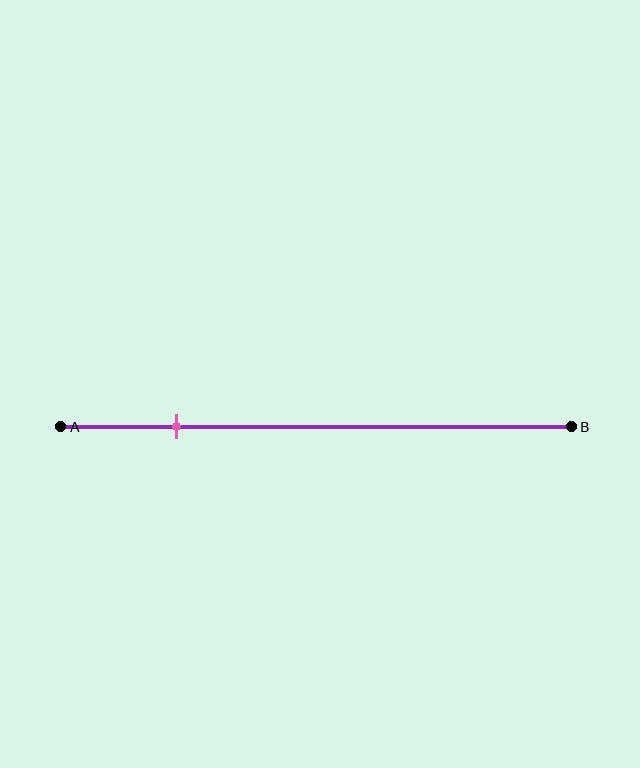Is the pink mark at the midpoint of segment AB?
No, the mark is at about 25% from A, not at the 50% midpoint.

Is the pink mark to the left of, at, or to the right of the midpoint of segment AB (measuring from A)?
The pink mark is to the left of the midpoint of segment AB.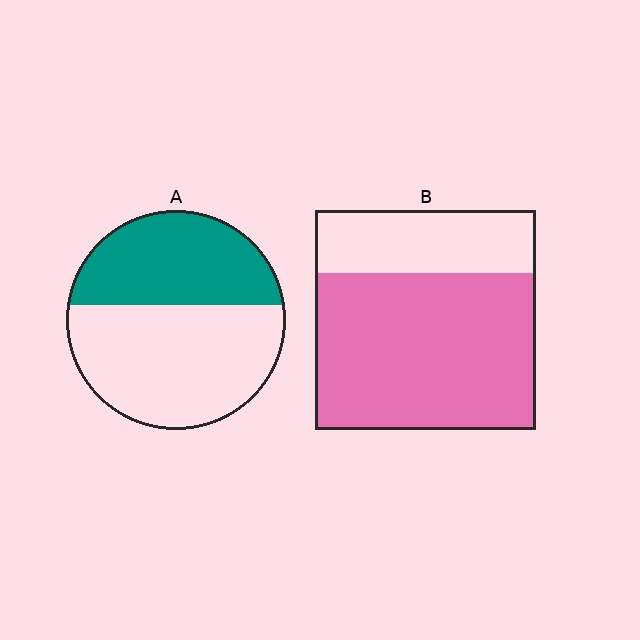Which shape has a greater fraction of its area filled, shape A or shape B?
Shape B.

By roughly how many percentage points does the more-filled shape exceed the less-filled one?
By roughly 30 percentage points (B over A).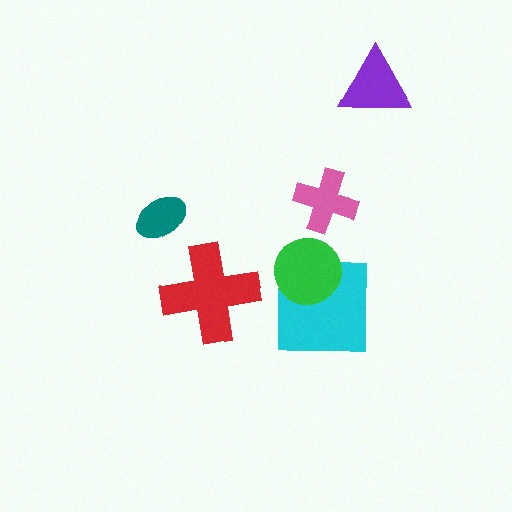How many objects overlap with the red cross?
0 objects overlap with the red cross.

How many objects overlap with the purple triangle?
0 objects overlap with the purple triangle.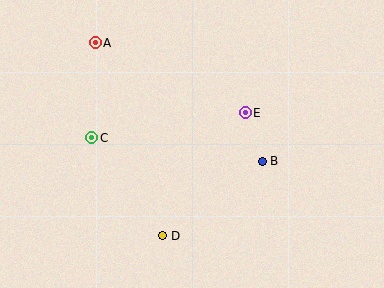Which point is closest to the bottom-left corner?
Point D is closest to the bottom-left corner.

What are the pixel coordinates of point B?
Point B is at (262, 161).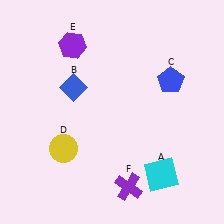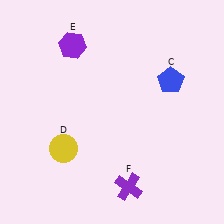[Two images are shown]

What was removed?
The blue diamond (B), the cyan square (A) were removed in Image 2.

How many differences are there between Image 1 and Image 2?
There are 2 differences between the two images.